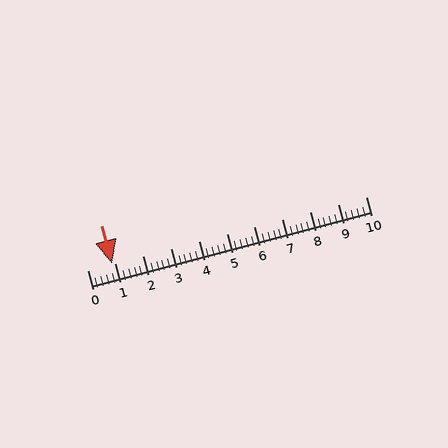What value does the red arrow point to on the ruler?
The red arrow points to approximately 0.9.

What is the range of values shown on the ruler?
The ruler shows values from 0 to 10.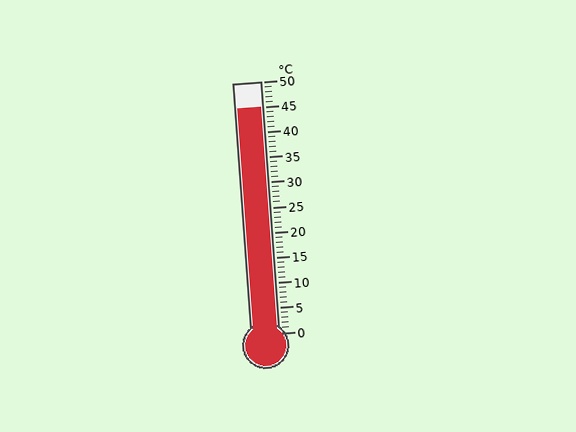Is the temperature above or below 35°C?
The temperature is above 35°C.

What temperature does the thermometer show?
The thermometer shows approximately 45°C.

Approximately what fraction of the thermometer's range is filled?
The thermometer is filled to approximately 90% of its range.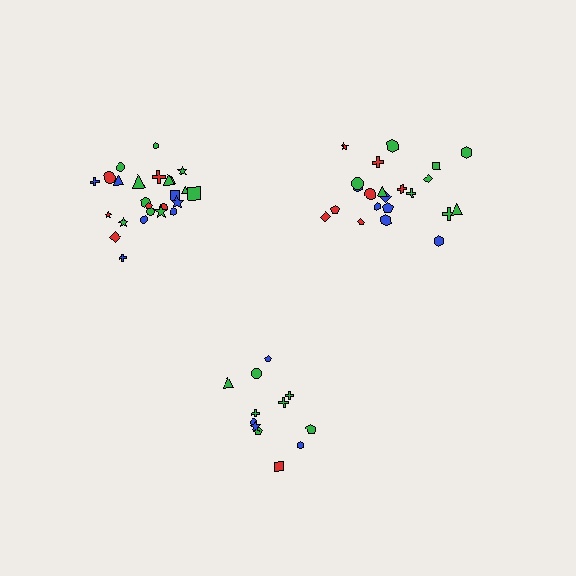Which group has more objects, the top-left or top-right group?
The top-left group.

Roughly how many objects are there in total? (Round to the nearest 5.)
Roughly 60 objects in total.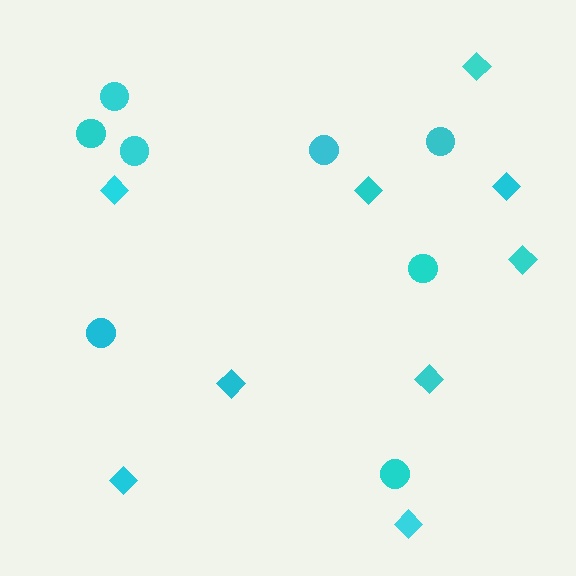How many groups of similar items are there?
There are 2 groups: one group of diamonds (9) and one group of circles (8).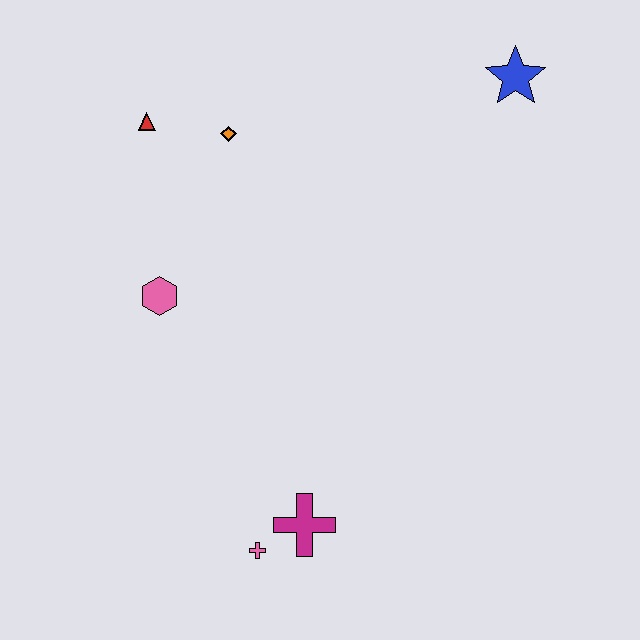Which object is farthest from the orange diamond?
The pink cross is farthest from the orange diamond.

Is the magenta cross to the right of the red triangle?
Yes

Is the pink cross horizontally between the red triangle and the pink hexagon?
No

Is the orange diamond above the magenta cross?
Yes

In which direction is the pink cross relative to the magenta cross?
The pink cross is to the left of the magenta cross.